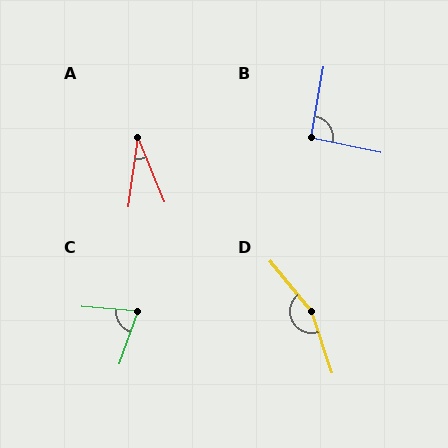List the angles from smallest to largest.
A (30°), C (76°), B (92°), D (158°).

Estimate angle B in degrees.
Approximately 92 degrees.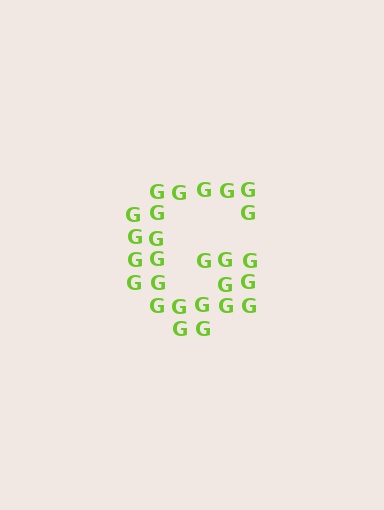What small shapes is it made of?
It is made of small letter G's.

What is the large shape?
The large shape is the letter G.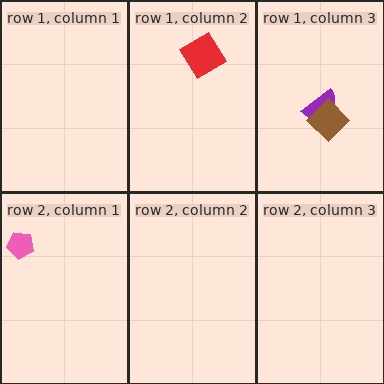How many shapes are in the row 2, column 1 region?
1.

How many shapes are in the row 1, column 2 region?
1.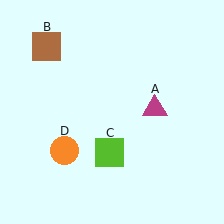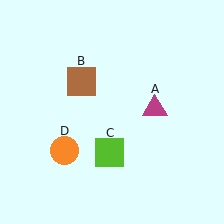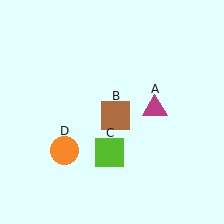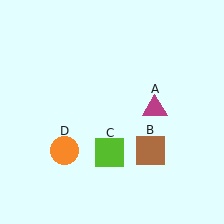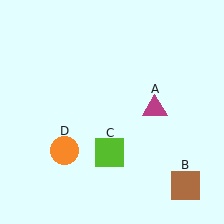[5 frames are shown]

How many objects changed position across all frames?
1 object changed position: brown square (object B).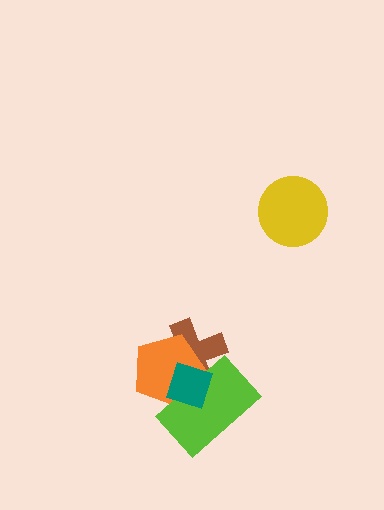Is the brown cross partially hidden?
Yes, it is partially covered by another shape.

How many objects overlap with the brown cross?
3 objects overlap with the brown cross.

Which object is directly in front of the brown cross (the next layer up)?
The orange pentagon is directly in front of the brown cross.